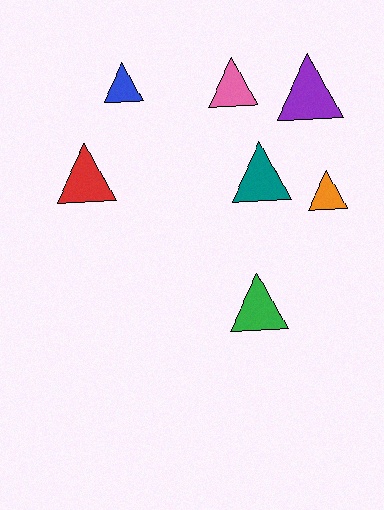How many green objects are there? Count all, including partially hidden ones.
There is 1 green object.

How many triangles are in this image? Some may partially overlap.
There are 7 triangles.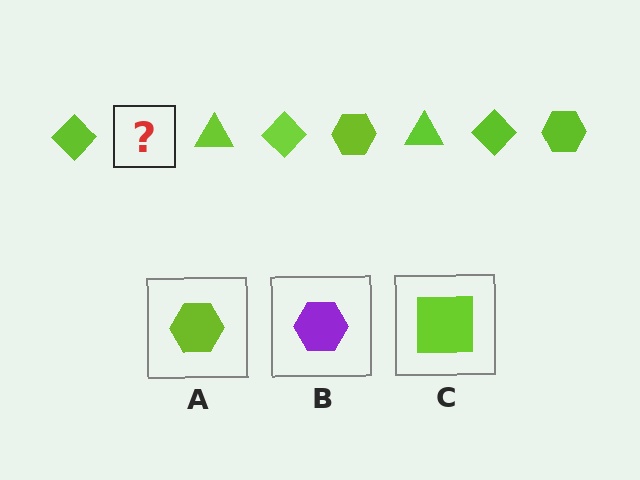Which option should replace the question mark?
Option A.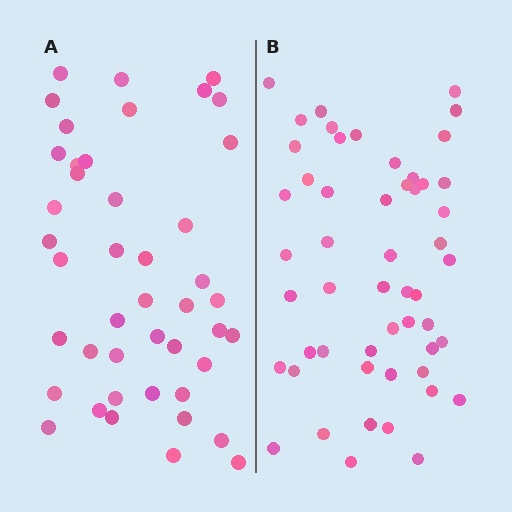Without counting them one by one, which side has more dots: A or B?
Region B (the right region) has more dots.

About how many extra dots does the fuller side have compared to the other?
Region B has roughly 8 or so more dots than region A.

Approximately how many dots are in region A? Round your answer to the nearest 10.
About 40 dots. (The exact count is 44, which rounds to 40.)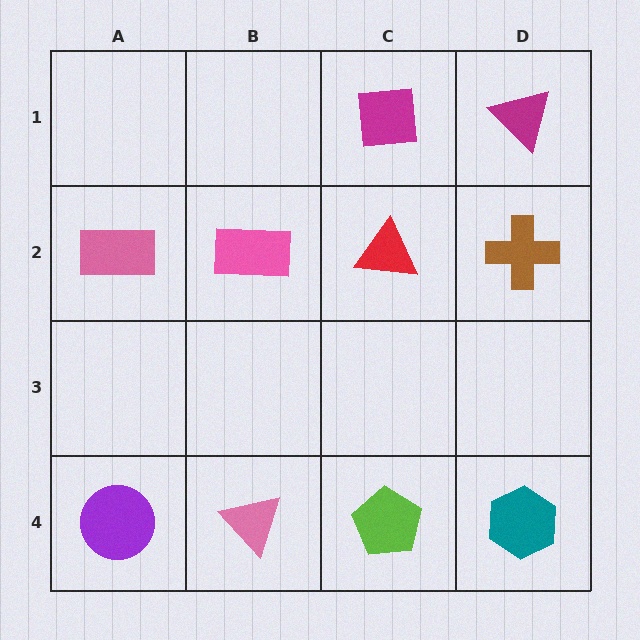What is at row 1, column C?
A magenta square.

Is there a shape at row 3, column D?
No, that cell is empty.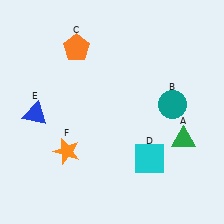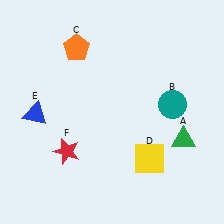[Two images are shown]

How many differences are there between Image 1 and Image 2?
There are 2 differences between the two images.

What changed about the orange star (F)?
In Image 1, F is orange. In Image 2, it changed to red.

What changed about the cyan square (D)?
In Image 1, D is cyan. In Image 2, it changed to yellow.